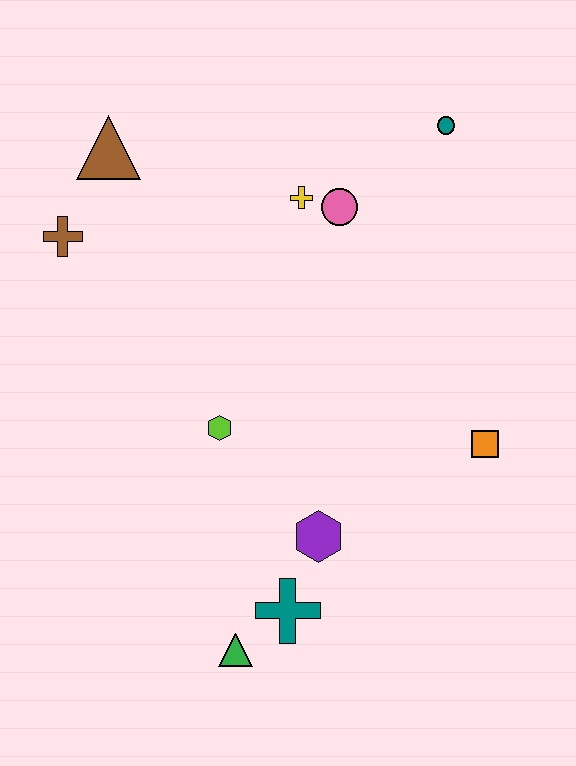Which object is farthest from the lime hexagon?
The teal circle is farthest from the lime hexagon.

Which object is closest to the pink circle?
The yellow cross is closest to the pink circle.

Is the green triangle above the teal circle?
No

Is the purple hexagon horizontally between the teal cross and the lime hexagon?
No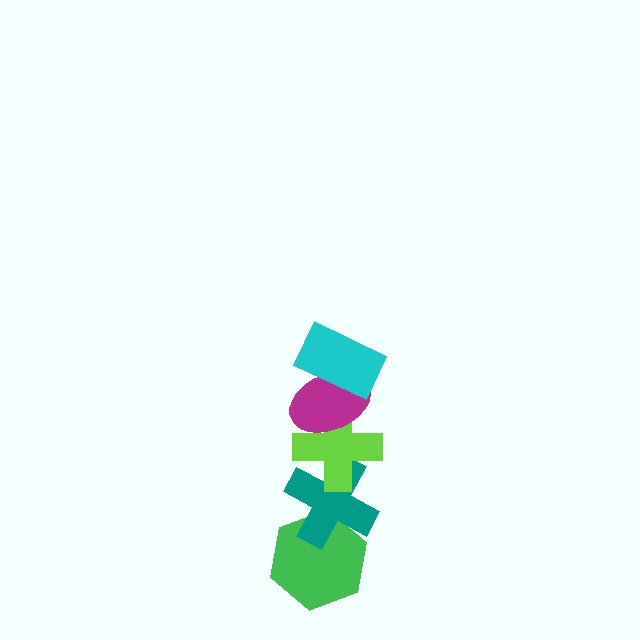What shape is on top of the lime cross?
The magenta ellipse is on top of the lime cross.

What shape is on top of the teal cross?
The lime cross is on top of the teal cross.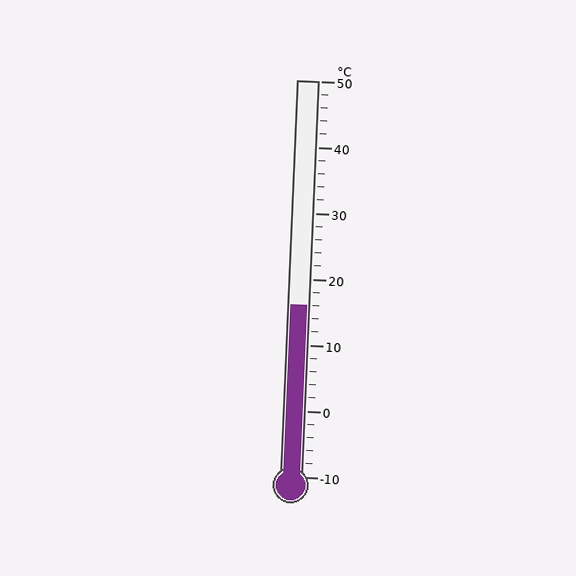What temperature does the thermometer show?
The thermometer shows approximately 16°C.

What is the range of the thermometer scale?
The thermometer scale ranges from -10°C to 50°C.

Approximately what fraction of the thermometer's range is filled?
The thermometer is filled to approximately 45% of its range.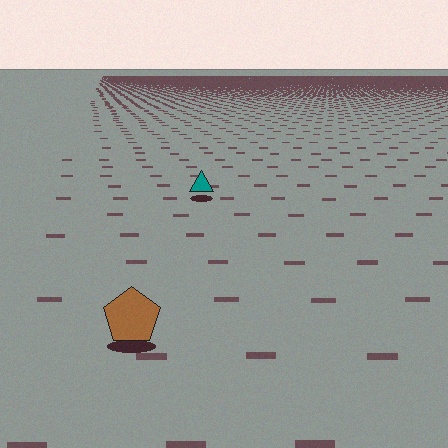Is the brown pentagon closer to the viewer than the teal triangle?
Yes. The brown pentagon is closer — you can tell from the texture gradient: the ground texture is coarser near it.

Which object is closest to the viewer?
The brown pentagon is closest. The texture marks near it are larger and more spread out.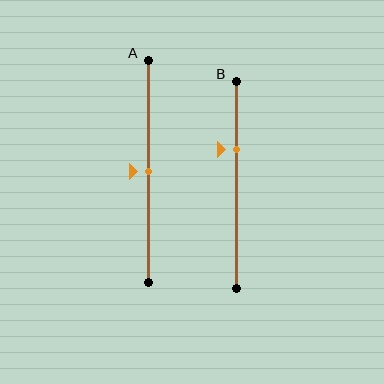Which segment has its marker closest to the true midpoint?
Segment A has its marker closest to the true midpoint.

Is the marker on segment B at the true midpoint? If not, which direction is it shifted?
No, the marker on segment B is shifted upward by about 17% of the segment length.